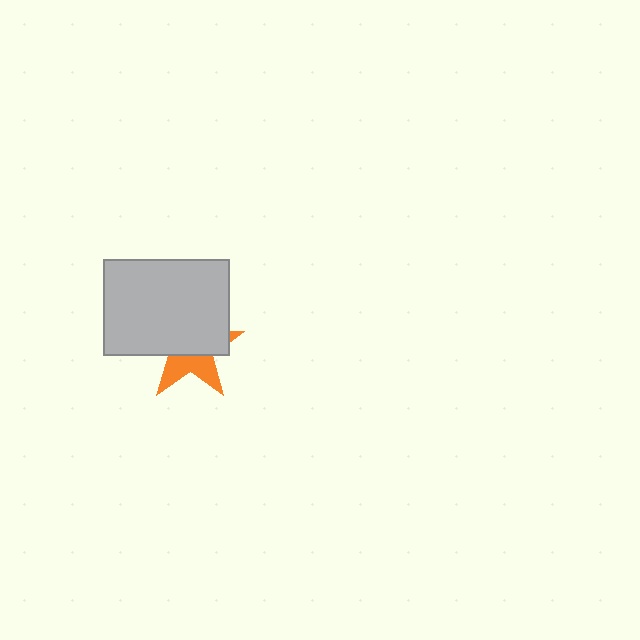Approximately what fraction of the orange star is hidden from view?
Roughly 60% of the orange star is hidden behind the light gray rectangle.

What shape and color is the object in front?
The object in front is a light gray rectangle.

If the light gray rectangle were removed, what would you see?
You would see the complete orange star.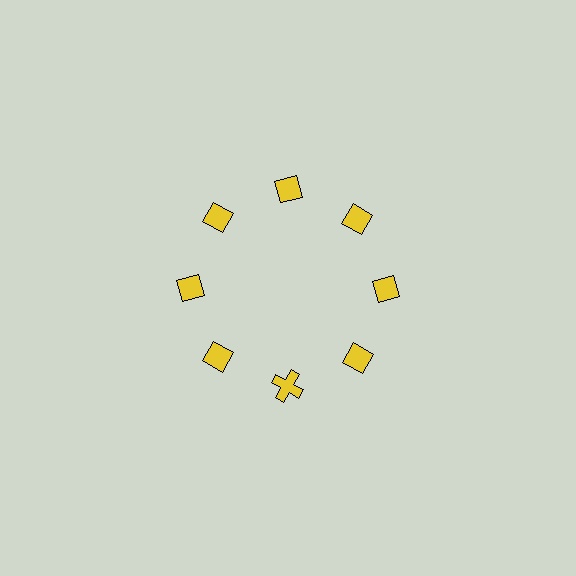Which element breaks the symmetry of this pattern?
The yellow cross at roughly the 6 o'clock position breaks the symmetry. All other shapes are yellow diamonds.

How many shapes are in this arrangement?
There are 8 shapes arranged in a ring pattern.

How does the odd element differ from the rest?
It has a different shape: cross instead of diamond.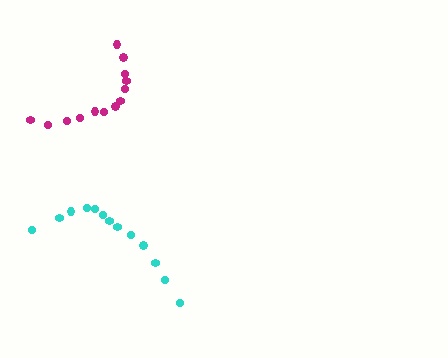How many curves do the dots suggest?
There are 2 distinct paths.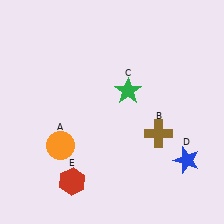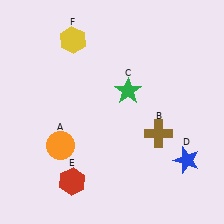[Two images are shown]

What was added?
A yellow hexagon (F) was added in Image 2.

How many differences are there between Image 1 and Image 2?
There is 1 difference between the two images.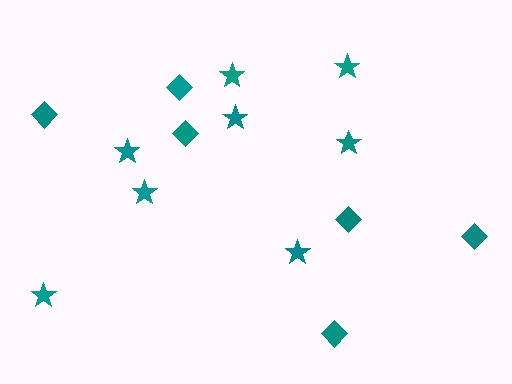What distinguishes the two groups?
There are 2 groups: one group of diamonds (6) and one group of stars (8).